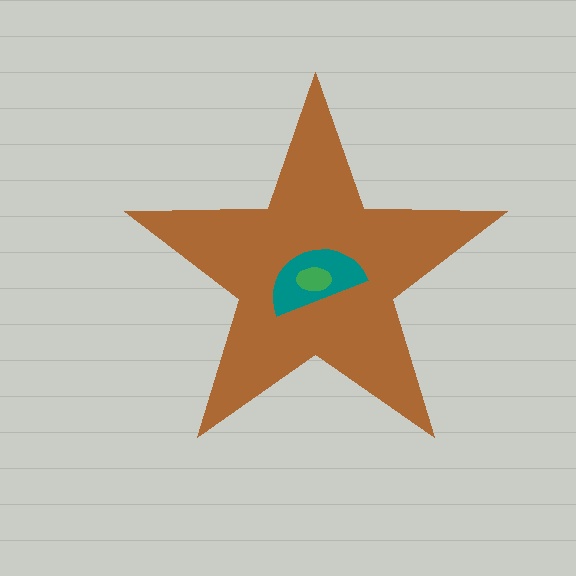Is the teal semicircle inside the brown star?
Yes.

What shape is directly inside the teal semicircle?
The green ellipse.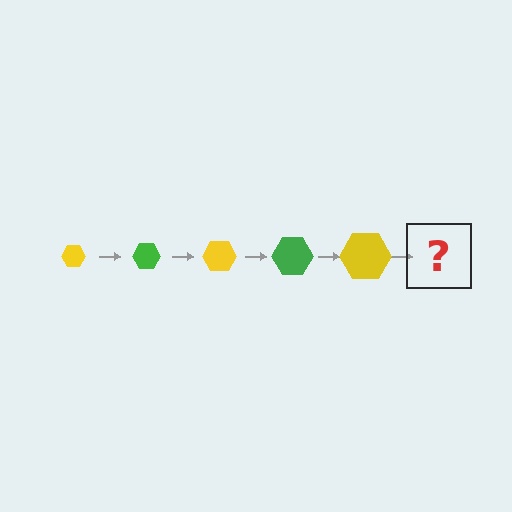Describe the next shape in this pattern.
It should be a green hexagon, larger than the previous one.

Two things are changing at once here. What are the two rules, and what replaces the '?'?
The two rules are that the hexagon grows larger each step and the color cycles through yellow and green. The '?' should be a green hexagon, larger than the previous one.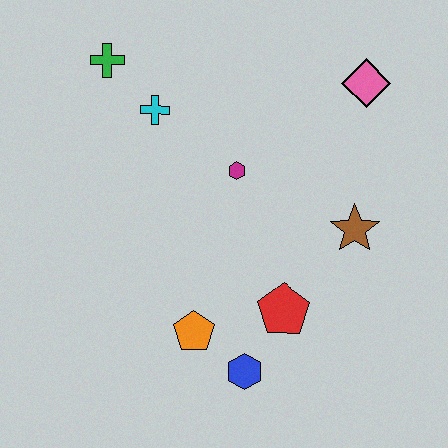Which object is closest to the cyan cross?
The green cross is closest to the cyan cross.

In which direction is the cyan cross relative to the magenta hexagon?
The cyan cross is to the left of the magenta hexagon.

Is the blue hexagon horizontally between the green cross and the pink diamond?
Yes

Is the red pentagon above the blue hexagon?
Yes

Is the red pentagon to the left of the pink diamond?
Yes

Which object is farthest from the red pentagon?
The green cross is farthest from the red pentagon.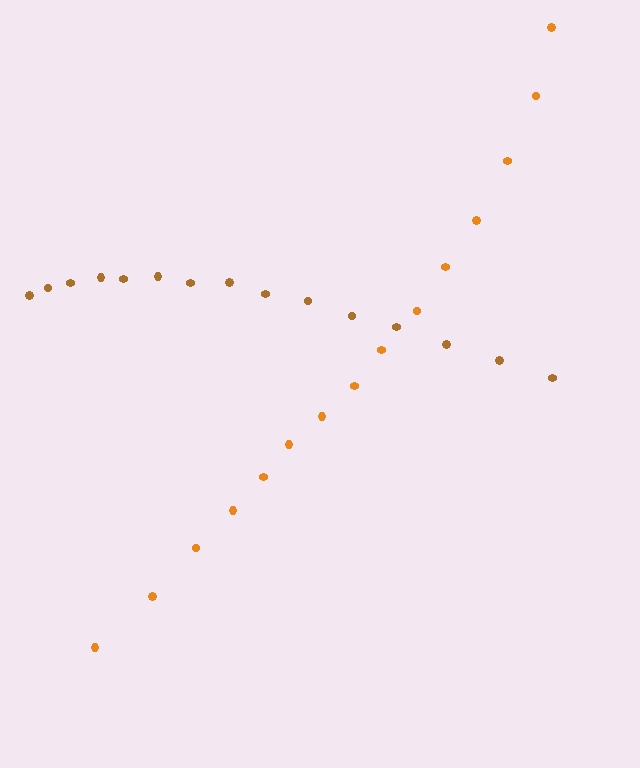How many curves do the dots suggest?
There are 2 distinct paths.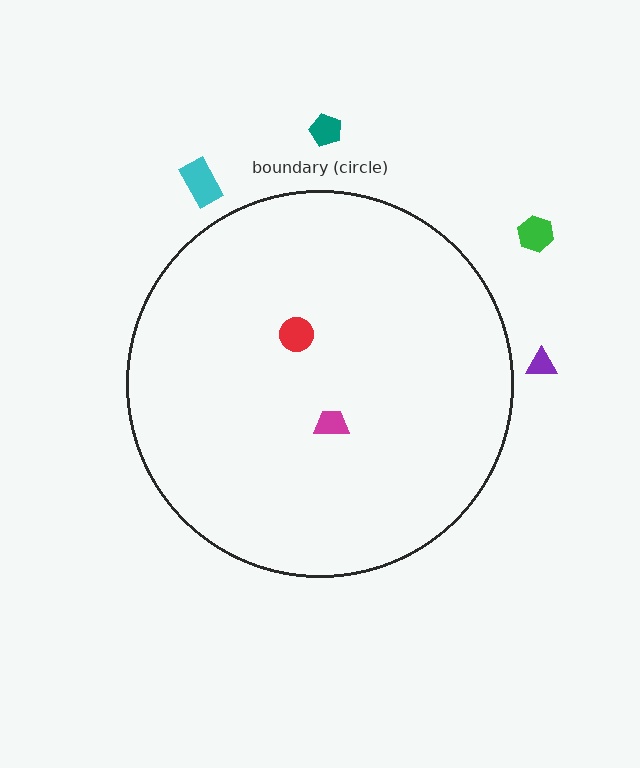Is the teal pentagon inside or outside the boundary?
Outside.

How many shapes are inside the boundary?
2 inside, 4 outside.